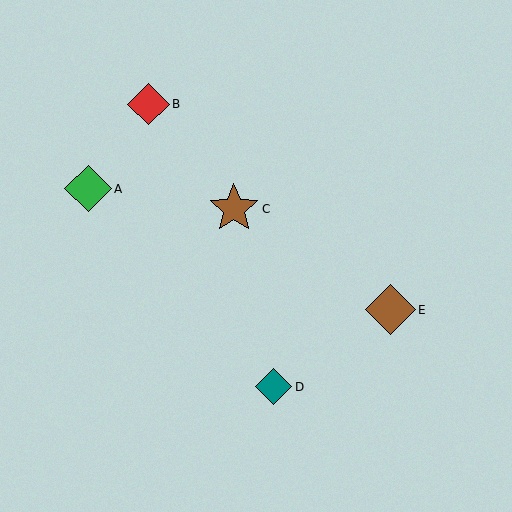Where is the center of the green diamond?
The center of the green diamond is at (88, 189).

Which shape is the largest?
The brown star (labeled C) is the largest.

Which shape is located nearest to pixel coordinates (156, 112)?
The red diamond (labeled B) at (148, 104) is nearest to that location.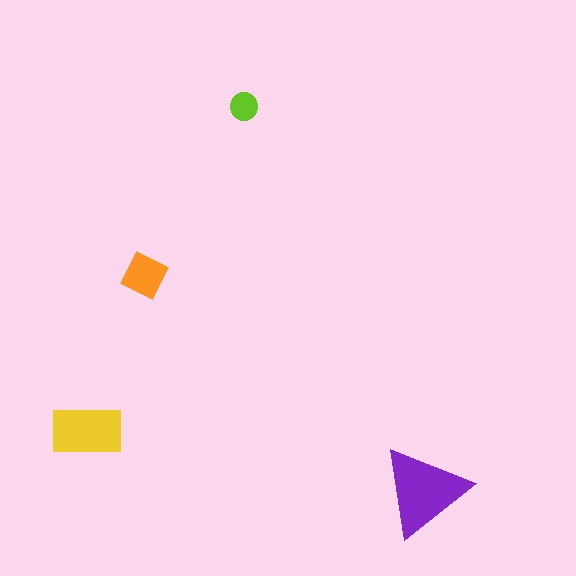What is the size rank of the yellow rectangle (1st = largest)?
2nd.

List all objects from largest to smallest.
The purple triangle, the yellow rectangle, the orange square, the lime circle.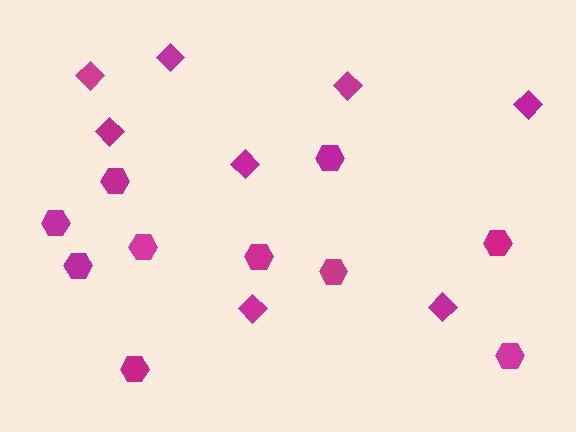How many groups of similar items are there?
There are 2 groups: one group of diamonds (8) and one group of hexagons (10).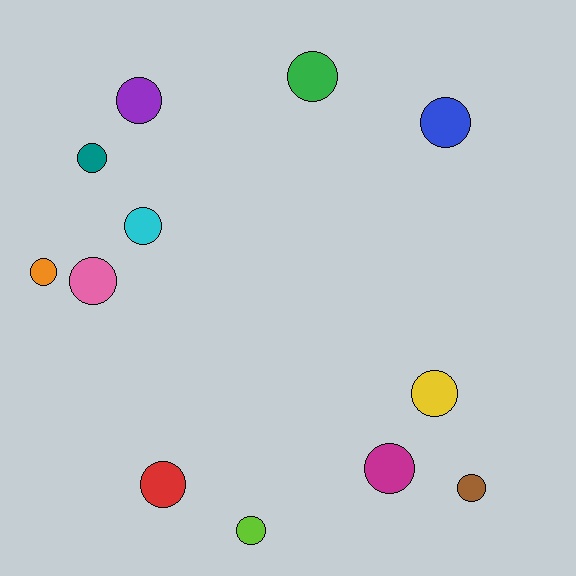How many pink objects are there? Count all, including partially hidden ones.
There is 1 pink object.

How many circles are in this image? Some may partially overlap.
There are 12 circles.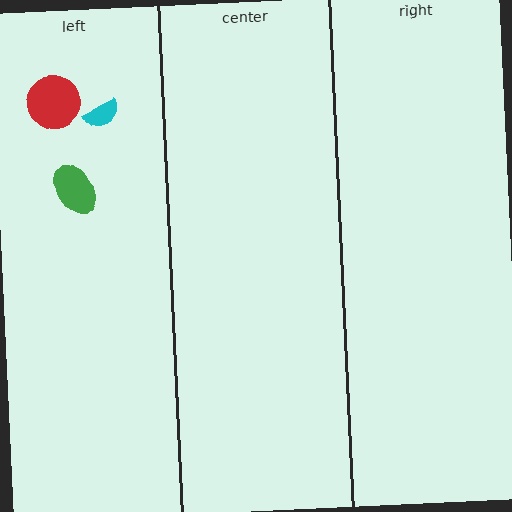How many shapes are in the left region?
3.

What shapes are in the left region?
The cyan semicircle, the green ellipse, the red circle.